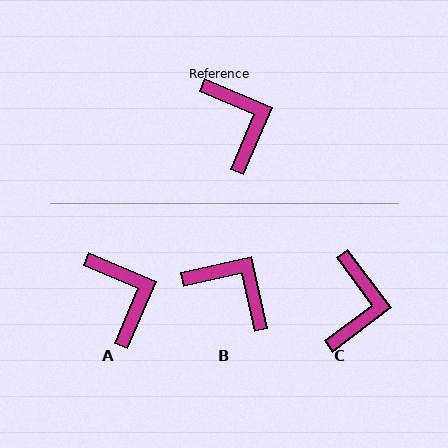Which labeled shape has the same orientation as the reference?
A.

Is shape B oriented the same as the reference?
No, it is off by about 36 degrees.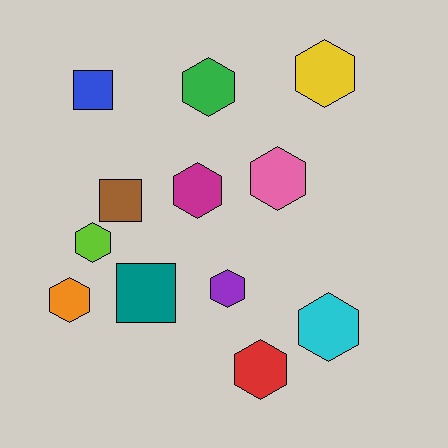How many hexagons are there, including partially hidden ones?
There are 9 hexagons.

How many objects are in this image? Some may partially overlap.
There are 12 objects.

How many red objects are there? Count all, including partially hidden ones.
There is 1 red object.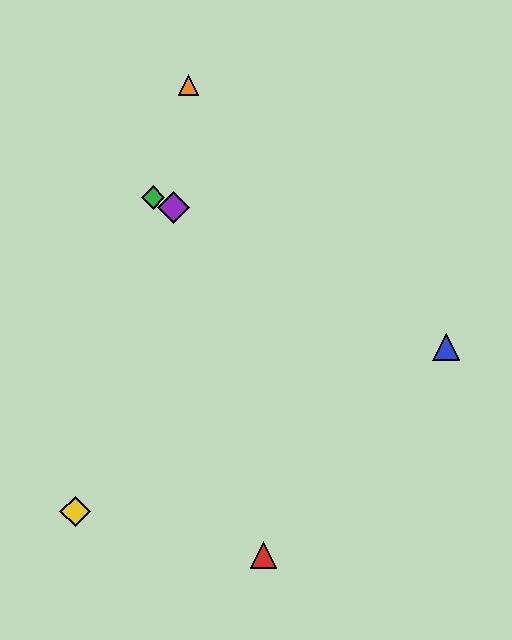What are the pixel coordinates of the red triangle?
The red triangle is at (263, 555).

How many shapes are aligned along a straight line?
3 shapes (the blue triangle, the green diamond, the purple diamond) are aligned along a straight line.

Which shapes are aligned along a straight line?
The blue triangle, the green diamond, the purple diamond are aligned along a straight line.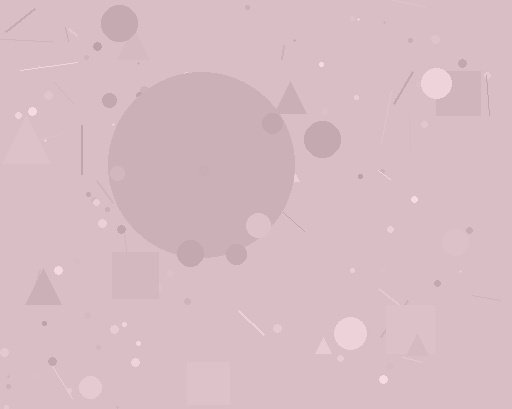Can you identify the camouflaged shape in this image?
The camouflaged shape is a circle.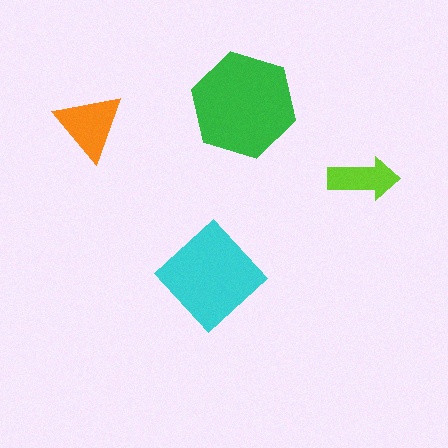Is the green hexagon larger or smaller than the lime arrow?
Larger.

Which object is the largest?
The green hexagon.